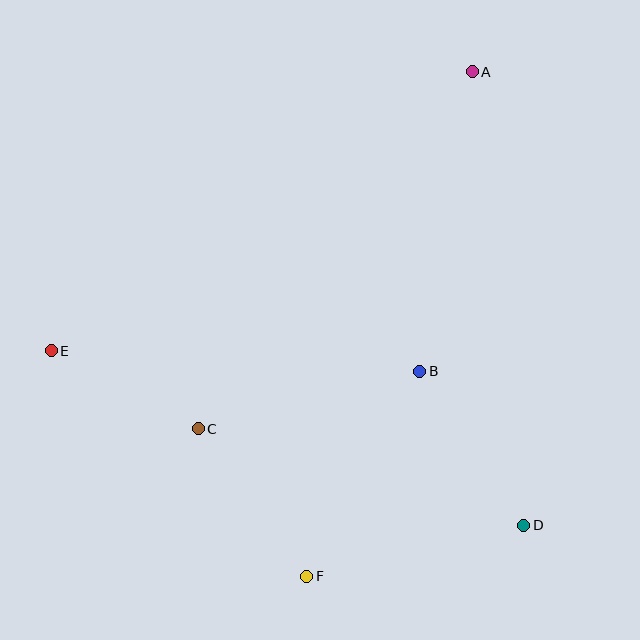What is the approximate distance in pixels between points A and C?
The distance between A and C is approximately 450 pixels.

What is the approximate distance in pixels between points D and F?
The distance between D and F is approximately 223 pixels.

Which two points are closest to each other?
Points C and E are closest to each other.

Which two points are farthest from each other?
Points A and F are farthest from each other.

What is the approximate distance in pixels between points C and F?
The distance between C and F is approximately 183 pixels.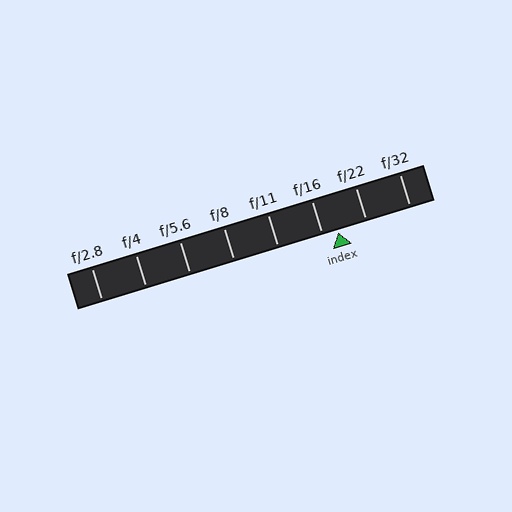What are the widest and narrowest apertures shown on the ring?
The widest aperture shown is f/2.8 and the narrowest is f/32.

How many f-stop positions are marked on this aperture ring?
There are 8 f-stop positions marked.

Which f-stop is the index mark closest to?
The index mark is closest to f/16.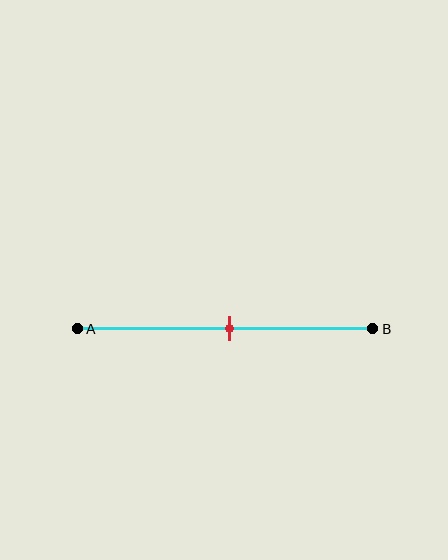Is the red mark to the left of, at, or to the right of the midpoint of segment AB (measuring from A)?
The red mark is approximately at the midpoint of segment AB.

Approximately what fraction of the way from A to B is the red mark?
The red mark is approximately 50% of the way from A to B.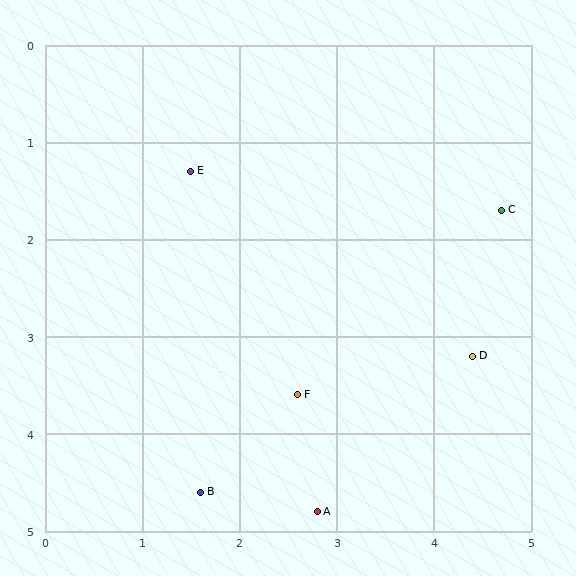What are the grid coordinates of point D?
Point D is at approximately (4.4, 3.2).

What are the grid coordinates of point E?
Point E is at approximately (1.5, 1.3).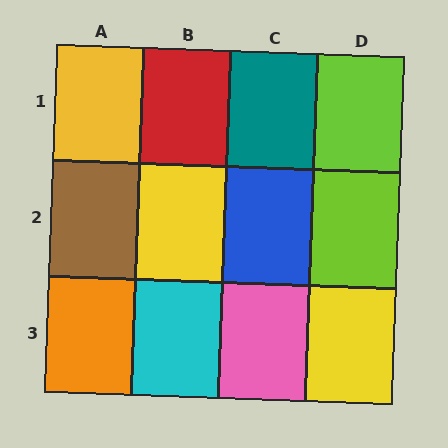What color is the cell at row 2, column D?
Lime.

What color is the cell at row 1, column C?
Teal.